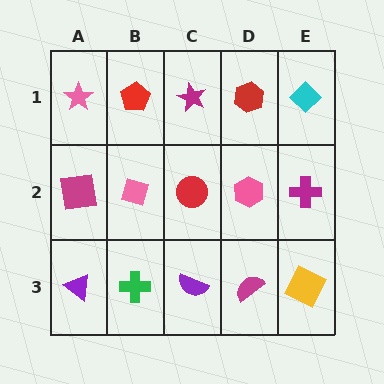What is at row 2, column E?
A magenta cross.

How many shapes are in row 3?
5 shapes.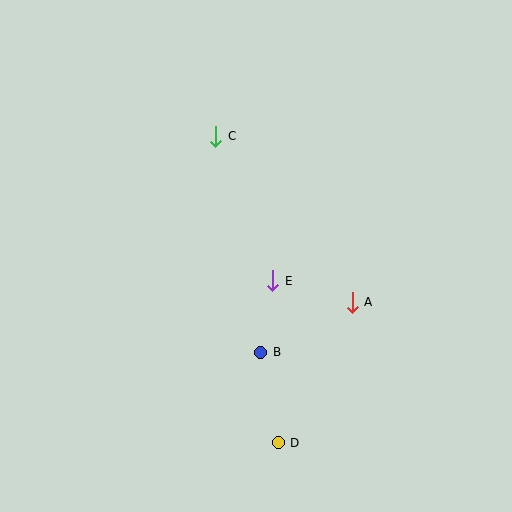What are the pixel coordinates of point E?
Point E is at (273, 281).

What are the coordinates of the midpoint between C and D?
The midpoint between C and D is at (247, 289).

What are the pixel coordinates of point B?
Point B is at (261, 352).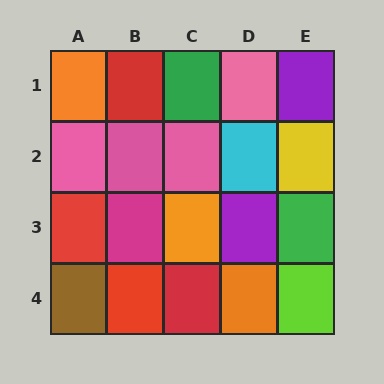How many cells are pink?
4 cells are pink.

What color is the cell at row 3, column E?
Green.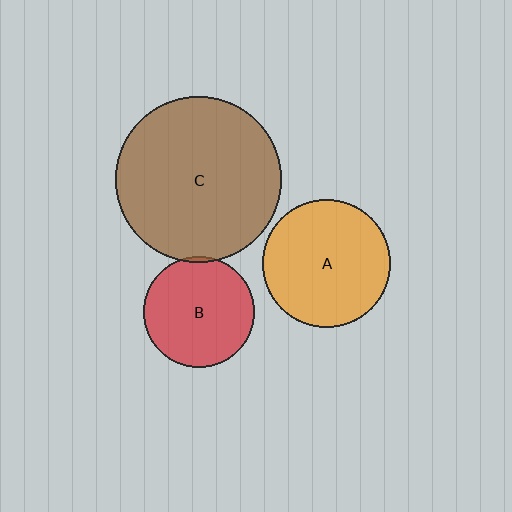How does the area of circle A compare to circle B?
Approximately 1.3 times.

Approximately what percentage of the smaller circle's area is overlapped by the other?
Approximately 5%.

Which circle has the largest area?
Circle C (brown).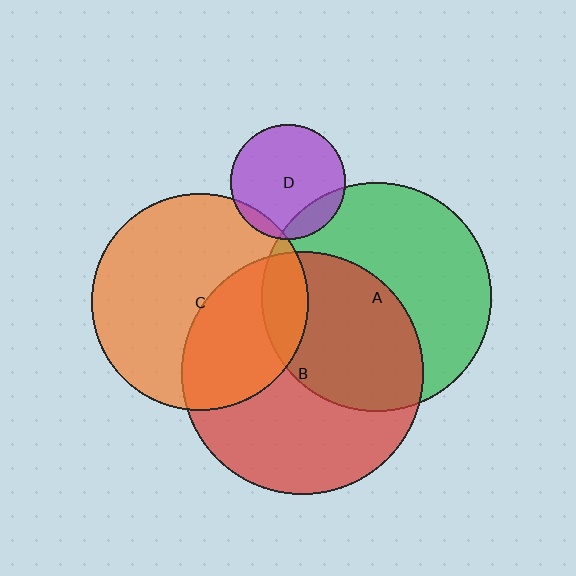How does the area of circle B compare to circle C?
Approximately 1.2 times.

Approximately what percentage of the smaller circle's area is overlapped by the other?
Approximately 40%.